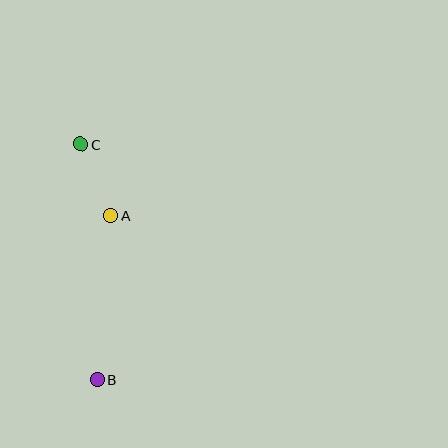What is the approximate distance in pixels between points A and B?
The distance between A and B is approximately 165 pixels.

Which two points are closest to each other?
Points A and C are closest to each other.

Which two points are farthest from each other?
Points B and C are farthest from each other.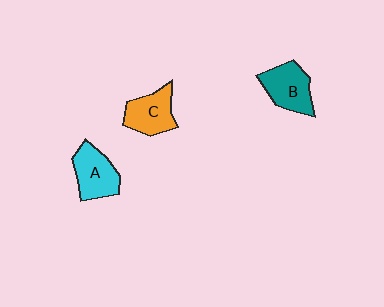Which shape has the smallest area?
Shape C (orange).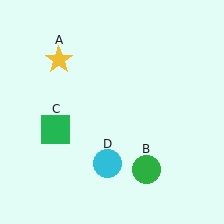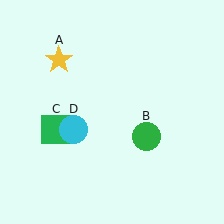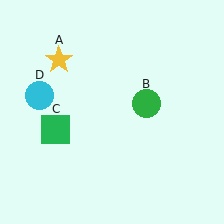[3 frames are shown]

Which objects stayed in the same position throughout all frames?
Yellow star (object A) and green square (object C) remained stationary.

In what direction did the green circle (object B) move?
The green circle (object B) moved up.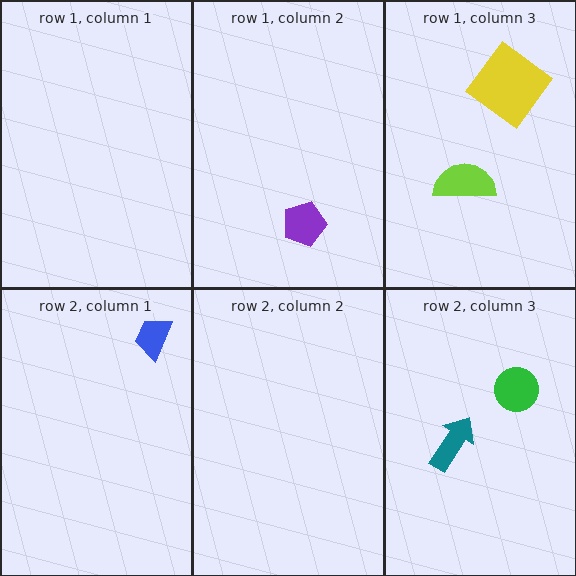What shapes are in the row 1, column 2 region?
The purple pentagon.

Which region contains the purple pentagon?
The row 1, column 2 region.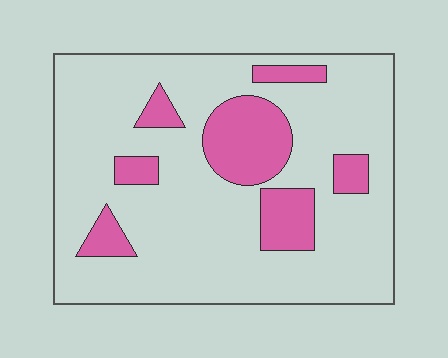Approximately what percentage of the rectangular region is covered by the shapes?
Approximately 20%.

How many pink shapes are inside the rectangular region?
7.